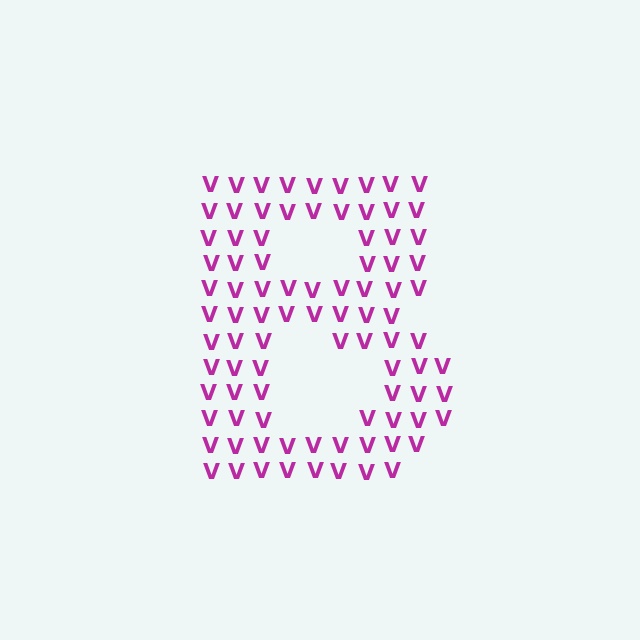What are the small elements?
The small elements are letter V's.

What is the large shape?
The large shape is the letter B.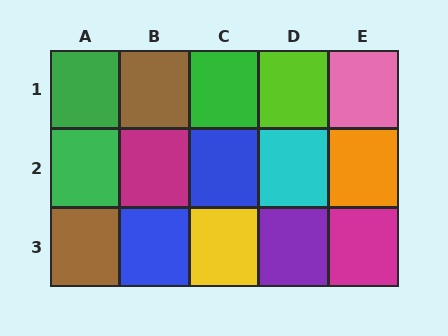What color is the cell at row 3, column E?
Magenta.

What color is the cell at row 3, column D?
Purple.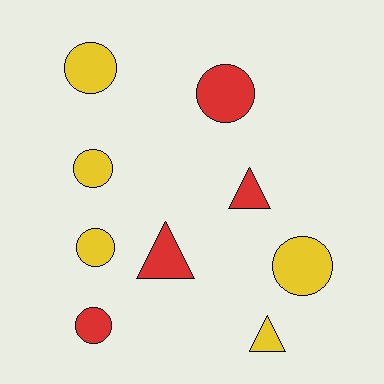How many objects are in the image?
There are 9 objects.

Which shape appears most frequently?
Circle, with 6 objects.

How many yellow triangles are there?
There is 1 yellow triangle.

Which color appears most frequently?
Yellow, with 5 objects.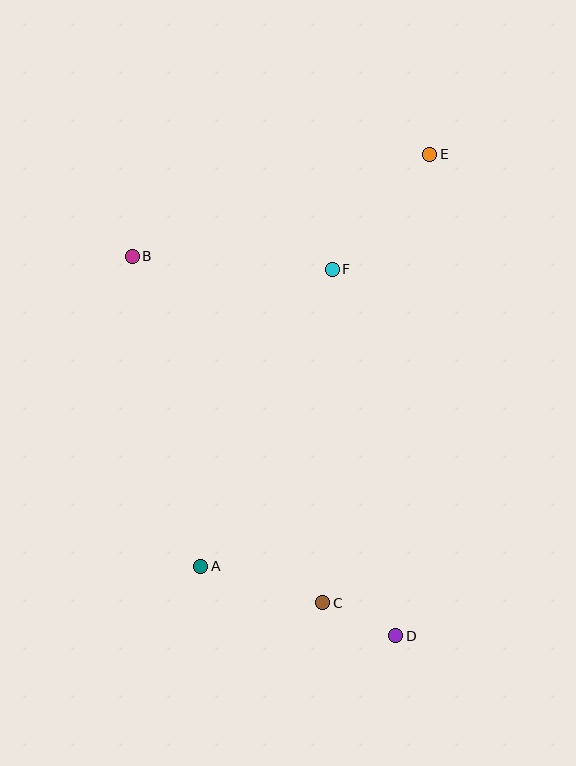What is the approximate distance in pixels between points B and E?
The distance between B and E is approximately 314 pixels.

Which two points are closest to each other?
Points C and D are closest to each other.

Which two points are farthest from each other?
Points D and E are farthest from each other.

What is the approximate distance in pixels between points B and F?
The distance between B and F is approximately 200 pixels.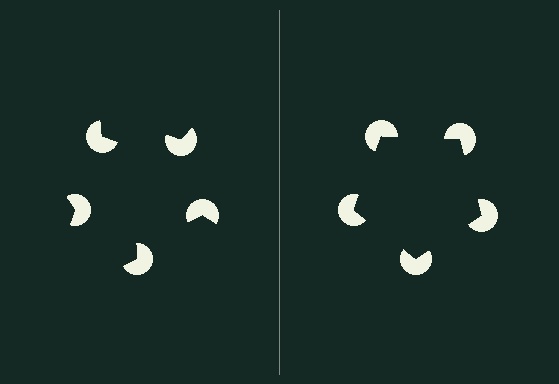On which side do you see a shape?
An illusory pentagon appears on the right side. On the left side the wedge cuts are rotated, so no coherent shape forms.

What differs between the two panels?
The pac-man discs are positioned identically on both sides; only the wedge orientations differ. On the right they align to a pentagon; on the left they are misaligned.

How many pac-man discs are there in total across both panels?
10 — 5 on each side.